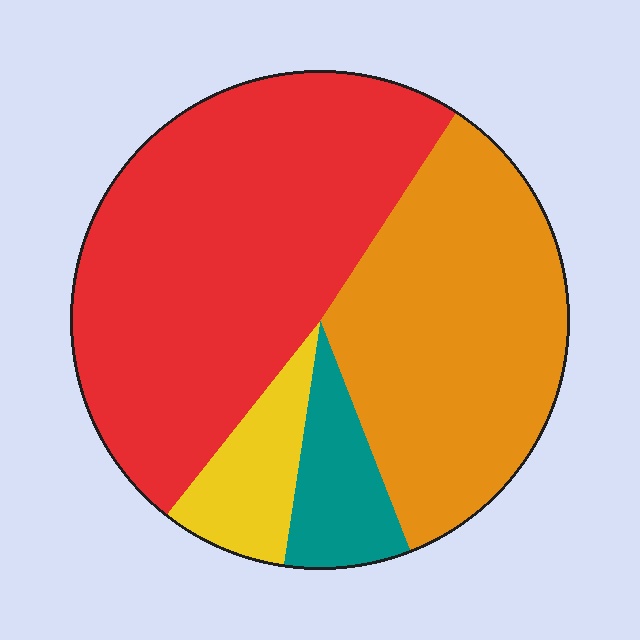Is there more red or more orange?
Red.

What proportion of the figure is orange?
Orange covers about 35% of the figure.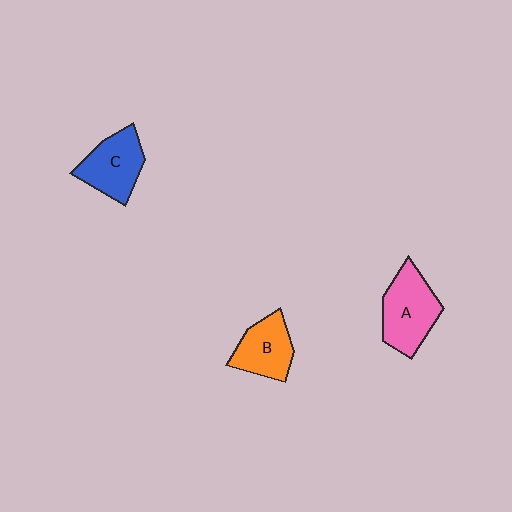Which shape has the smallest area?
Shape B (orange).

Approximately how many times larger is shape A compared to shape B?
Approximately 1.3 times.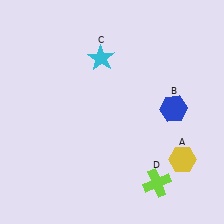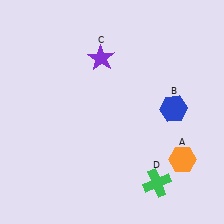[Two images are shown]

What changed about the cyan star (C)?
In Image 1, C is cyan. In Image 2, it changed to purple.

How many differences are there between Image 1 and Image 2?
There are 3 differences between the two images.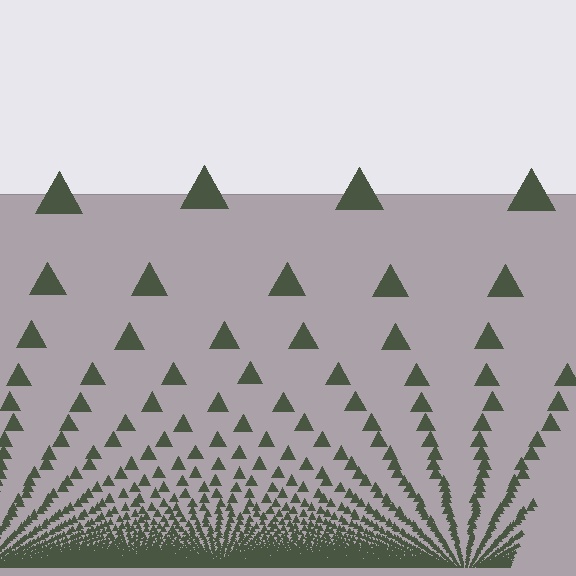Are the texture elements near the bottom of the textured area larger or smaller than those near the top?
Smaller. The gradient is inverted — elements near the bottom are smaller and denser.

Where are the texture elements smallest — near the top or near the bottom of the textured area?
Near the bottom.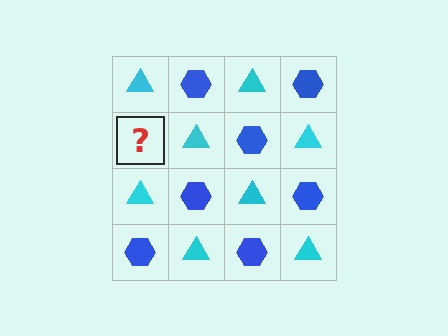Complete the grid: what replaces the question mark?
The question mark should be replaced with a blue hexagon.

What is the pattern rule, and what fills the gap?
The rule is that it alternates cyan triangle and blue hexagon in a checkerboard pattern. The gap should be filled with a blue hexagon.